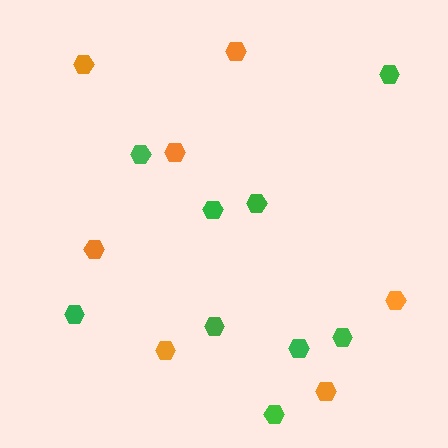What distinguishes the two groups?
There are 2 groups: one group of green hexagons (9) and one group of orange hexagons (7).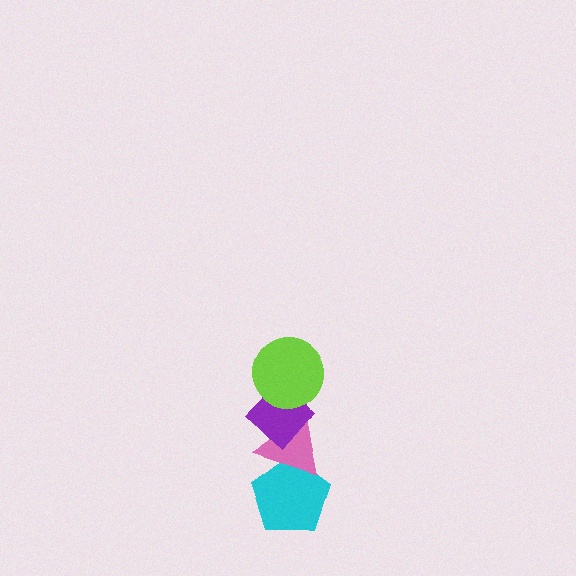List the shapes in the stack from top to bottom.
From top to bottom: the lime circle, the purple diamond, the pink triangle, the cyan pentagon.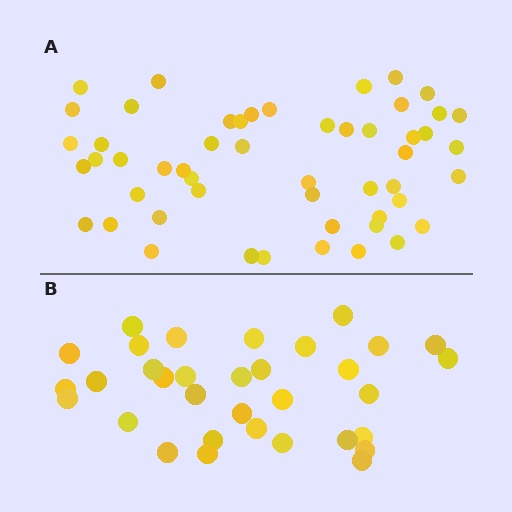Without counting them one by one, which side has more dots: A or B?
Region A (the top region) has more dots.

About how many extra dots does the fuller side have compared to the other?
Region A has approximately 20 more dots than region B.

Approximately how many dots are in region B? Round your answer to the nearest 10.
About 30 dots. (The exact count is 33, which rounds to 30.)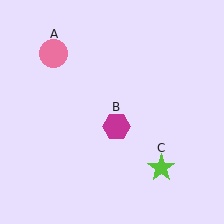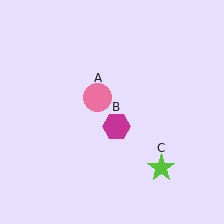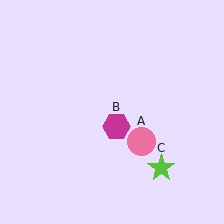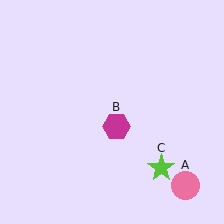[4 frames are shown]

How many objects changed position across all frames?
1 object changed position: pink circle (object A).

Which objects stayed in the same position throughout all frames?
Magenta hexagon (object B) and lime star (object C) remained stationary.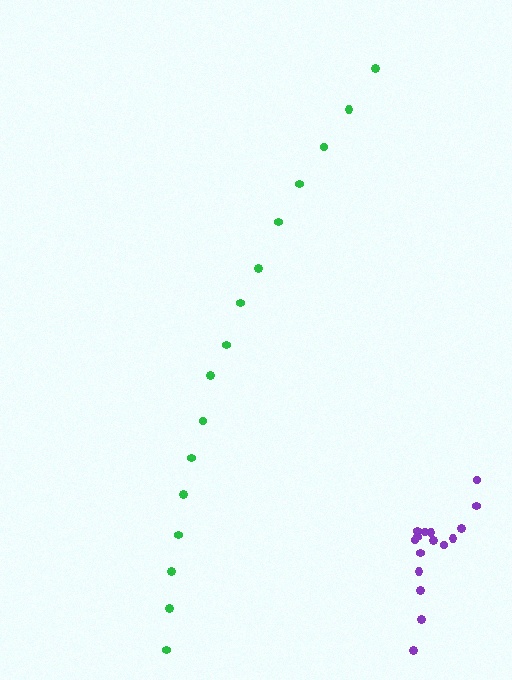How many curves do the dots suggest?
There are 2 distinct paths.